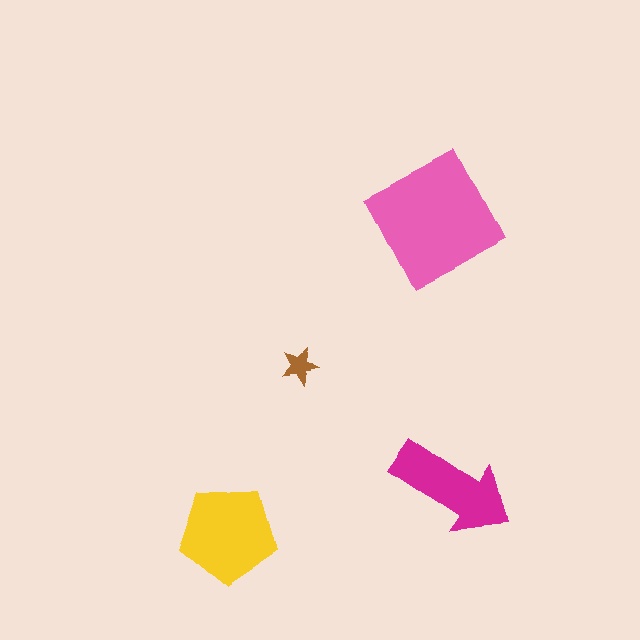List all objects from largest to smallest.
The pink square, the yellow pentagon, the magenta arrow, the brown star.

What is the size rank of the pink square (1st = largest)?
1st.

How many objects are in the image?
There are 4 objects in the image.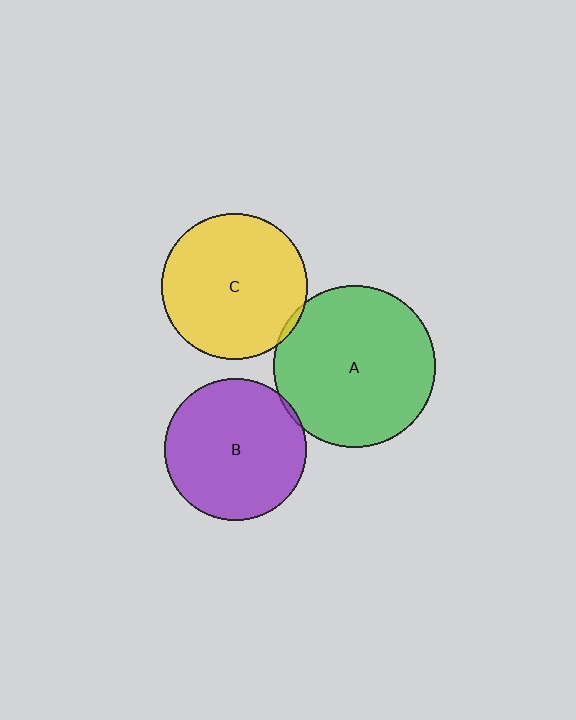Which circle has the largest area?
Circle A (green).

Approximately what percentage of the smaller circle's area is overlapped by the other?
Approximately 5%.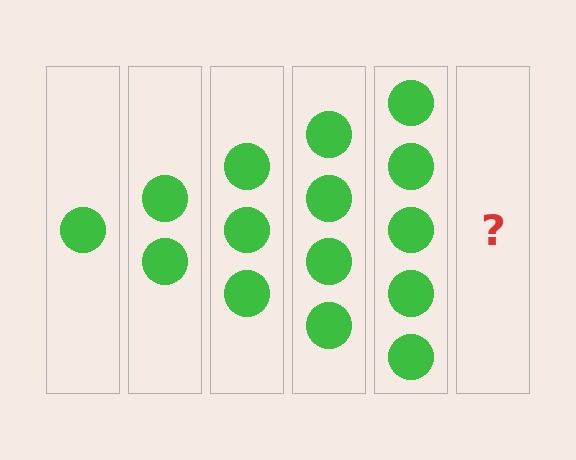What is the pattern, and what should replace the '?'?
The pattern is that each step adds one more circle. The '?' should be 6 circles.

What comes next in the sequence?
The next element should be 6 circles.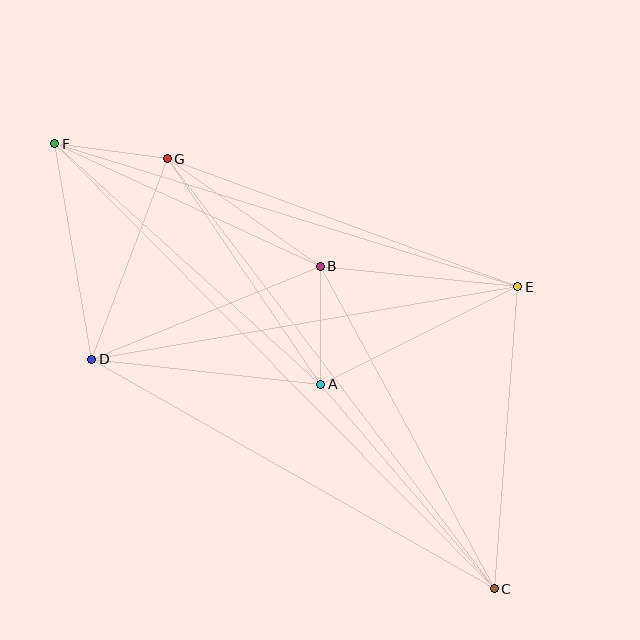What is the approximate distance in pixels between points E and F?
The distance between E and F is approximately 485 pixels.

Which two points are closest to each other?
Points F and G are closest to each other.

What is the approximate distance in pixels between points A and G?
The distance between A and G is approximately 273 pixels.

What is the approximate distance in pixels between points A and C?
The distance between A and C is approximately 268 pixels.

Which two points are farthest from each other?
Points C and F are farthest from each other.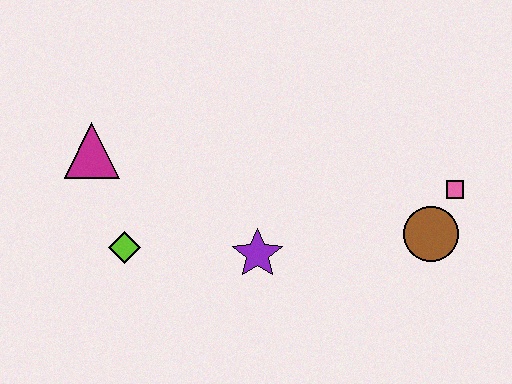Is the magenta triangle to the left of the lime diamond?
Yes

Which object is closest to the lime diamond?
The magenta triangle is closest to the lime diamond.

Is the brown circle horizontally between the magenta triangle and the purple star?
No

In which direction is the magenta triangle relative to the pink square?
The magenta triangle is to the left of the pink square.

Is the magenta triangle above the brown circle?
Yes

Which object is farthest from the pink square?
The magenta triangle is farthest from the pink square.